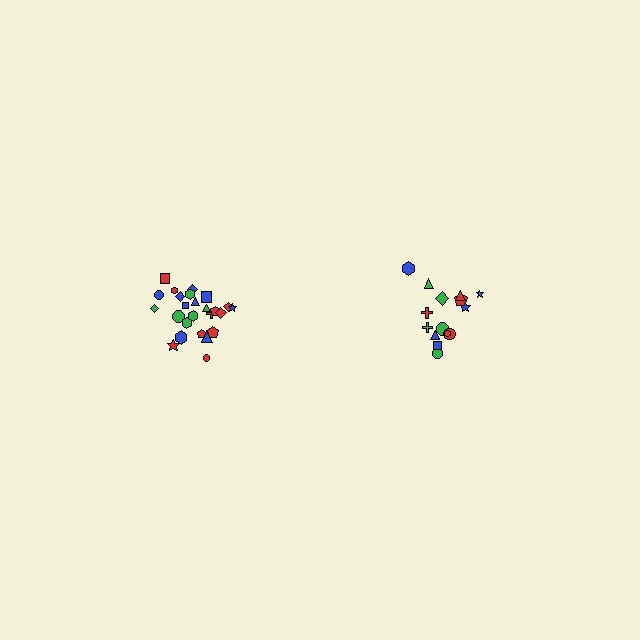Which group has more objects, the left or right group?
The left group.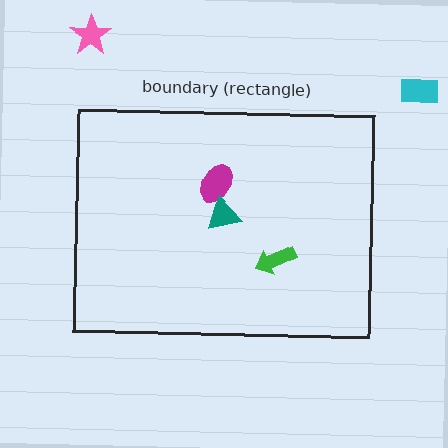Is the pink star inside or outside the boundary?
Outside.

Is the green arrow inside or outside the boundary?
Inside.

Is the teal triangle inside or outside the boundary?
Inside.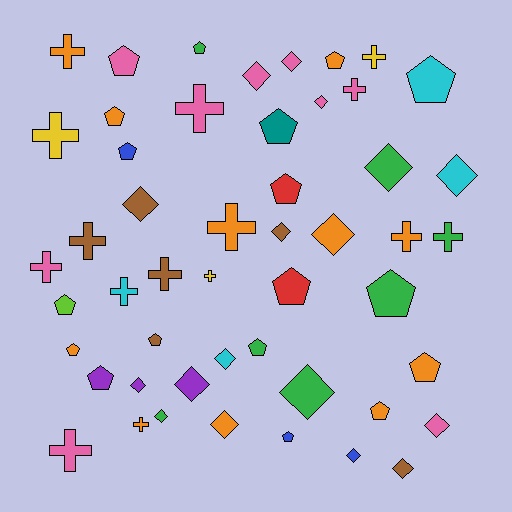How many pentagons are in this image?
There are 18 pentagons.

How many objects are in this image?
There are 50 objects.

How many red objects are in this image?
There are 2 red objects.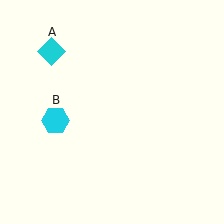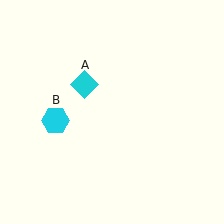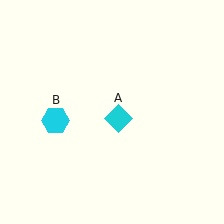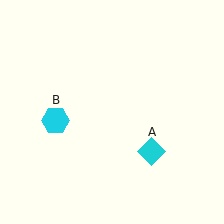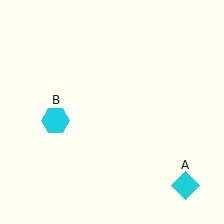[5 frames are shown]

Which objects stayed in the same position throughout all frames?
Cyan hexagon (object B) remained stationary.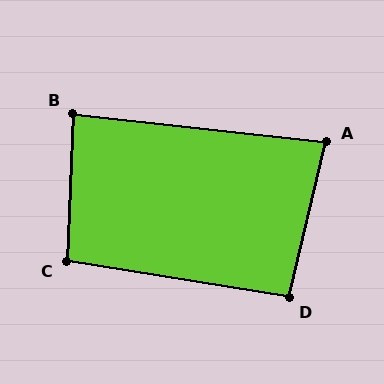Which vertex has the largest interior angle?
C, at approximately 97 degrees.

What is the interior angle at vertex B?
Approximately 86 degrees (approximately right).